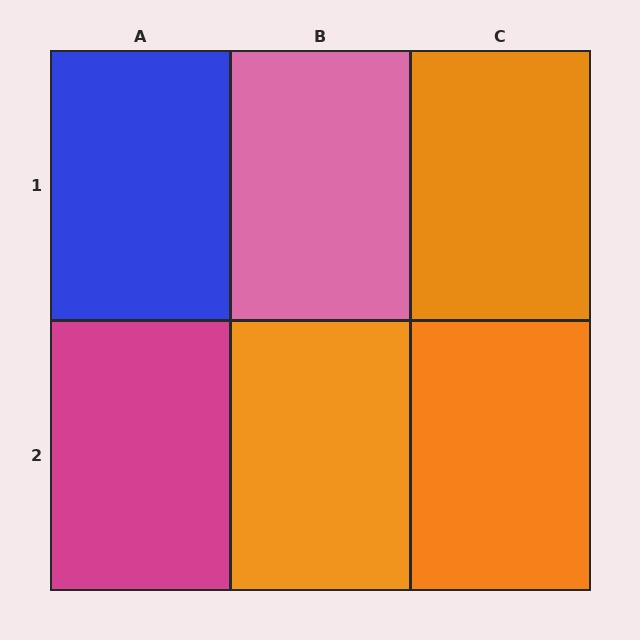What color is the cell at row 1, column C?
Orange.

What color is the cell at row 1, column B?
Pink.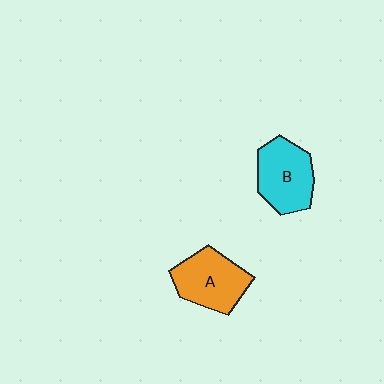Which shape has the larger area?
Shape B (cyan).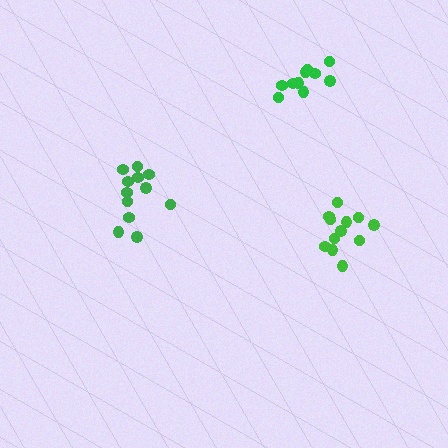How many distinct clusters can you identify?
There are 3 distinct clusters.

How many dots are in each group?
Group 1: 12 dots, Group 2: 12 dots, Group 3: 10 dots (34 total).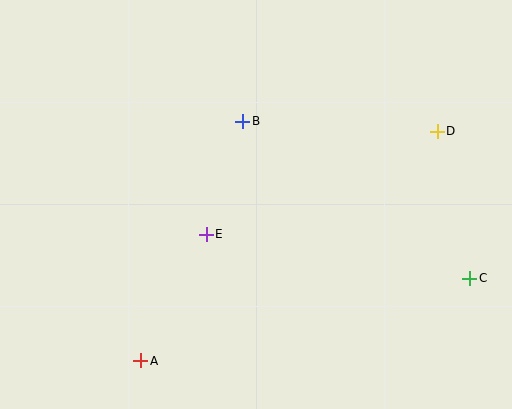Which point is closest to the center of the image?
Point E at (206, 234) is closest to the center.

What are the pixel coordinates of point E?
Point E is at (206, 234).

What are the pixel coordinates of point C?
Point C is at (470, 278).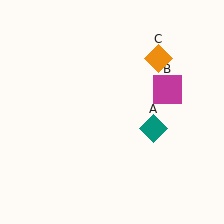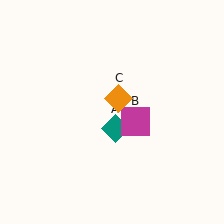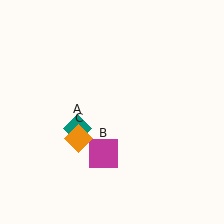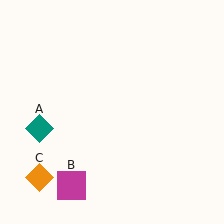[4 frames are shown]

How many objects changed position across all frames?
3 objects changed position: teal diamond (object A), magenta square (object B), orange diamond (object C).